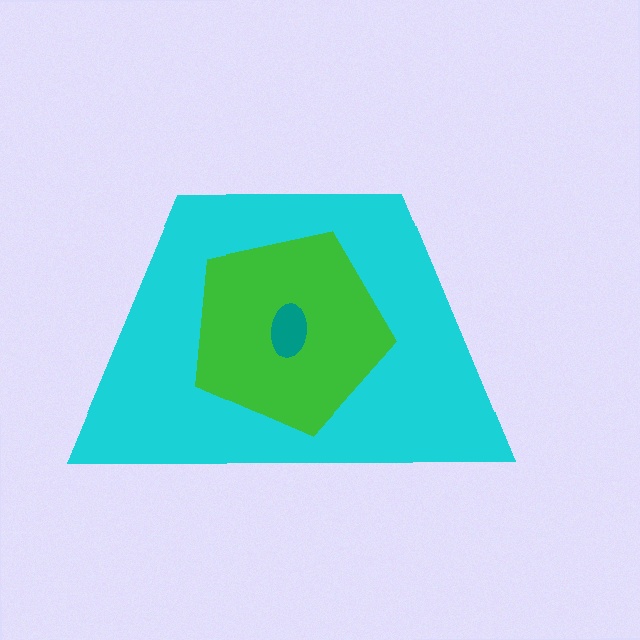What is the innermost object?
The teal ellipse.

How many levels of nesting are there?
3.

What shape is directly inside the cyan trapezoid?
The green pentagon.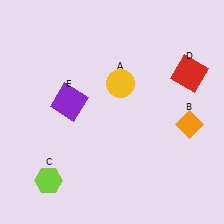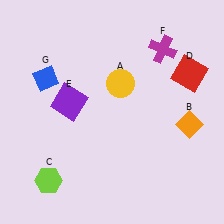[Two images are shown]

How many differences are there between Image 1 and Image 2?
There are 2 differences between the two images.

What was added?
A magenta cross (F), a blue diamond (G) were added in Image 2.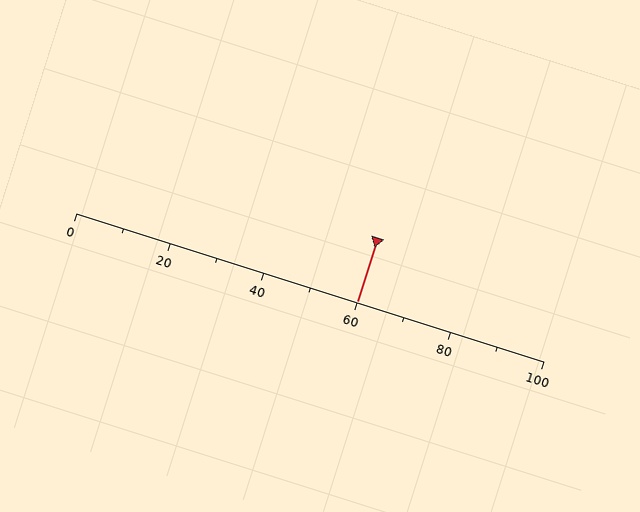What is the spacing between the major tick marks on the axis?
The major ticks are spaced 20 apart.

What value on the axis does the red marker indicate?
The marker indicates approximately 60.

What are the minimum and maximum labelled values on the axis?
The axis runs from 0 to 100.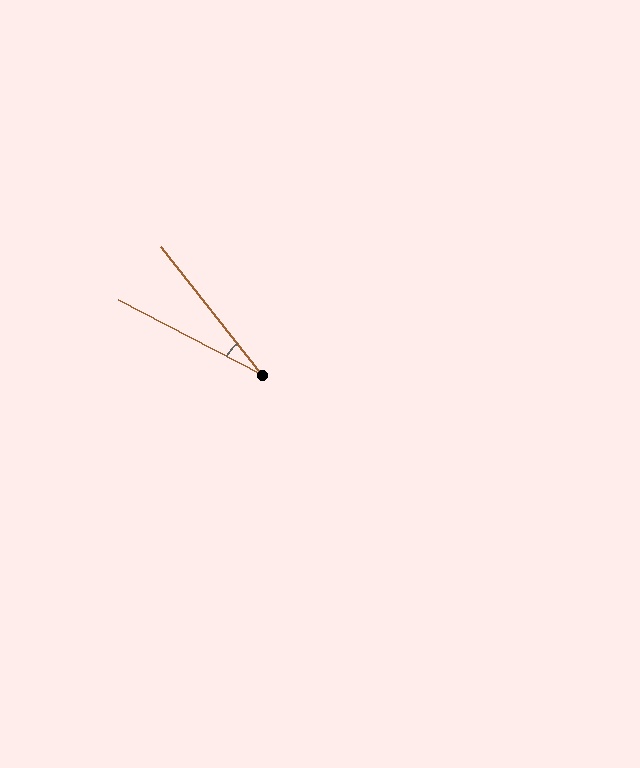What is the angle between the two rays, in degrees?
Approximately 24 degrees.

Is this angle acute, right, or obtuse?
It is acute.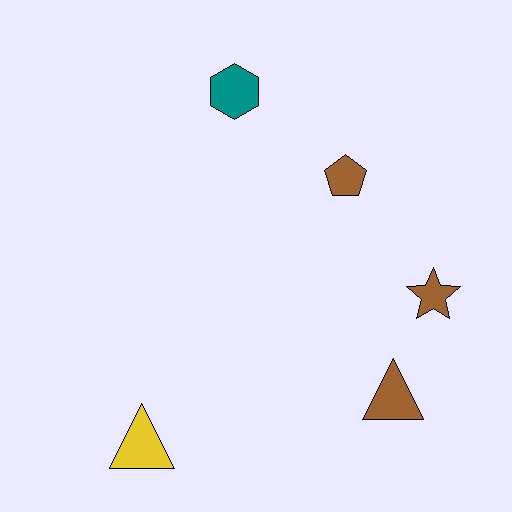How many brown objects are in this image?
There are 3 brown objects.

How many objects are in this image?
There are 5 objects.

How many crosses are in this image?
There are no crosses.